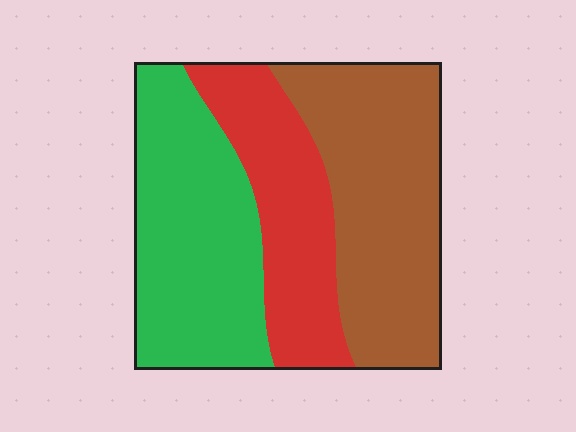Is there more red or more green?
Green.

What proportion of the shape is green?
Green covers around 35% of the shape.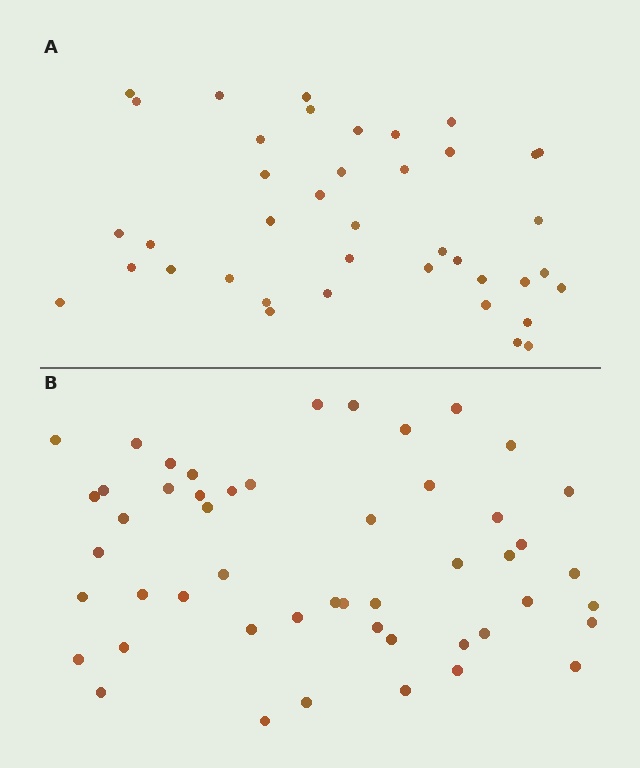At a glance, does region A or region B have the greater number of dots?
Region B (the bottom region) has more dots.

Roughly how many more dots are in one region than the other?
Region B has roughly 10 or so more dots than region A.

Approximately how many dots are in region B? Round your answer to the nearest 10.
About 50 dots.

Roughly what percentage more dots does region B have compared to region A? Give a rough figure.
About 25% more.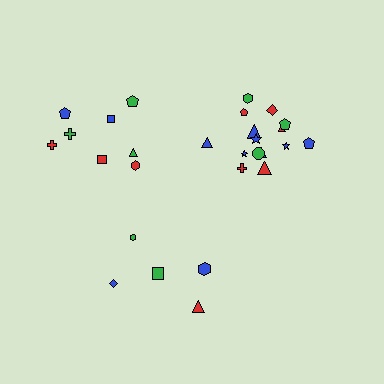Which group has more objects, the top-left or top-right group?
The top-right group.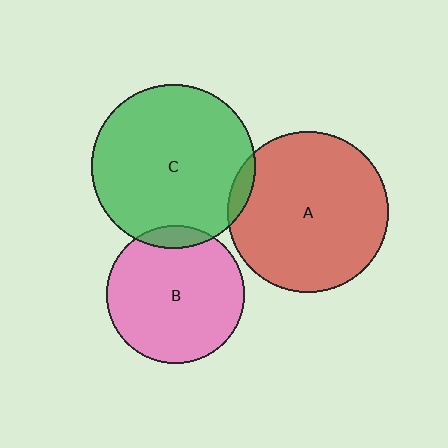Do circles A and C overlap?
Yes.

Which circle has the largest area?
Circle C (green).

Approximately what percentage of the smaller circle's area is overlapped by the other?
Approximately 5%.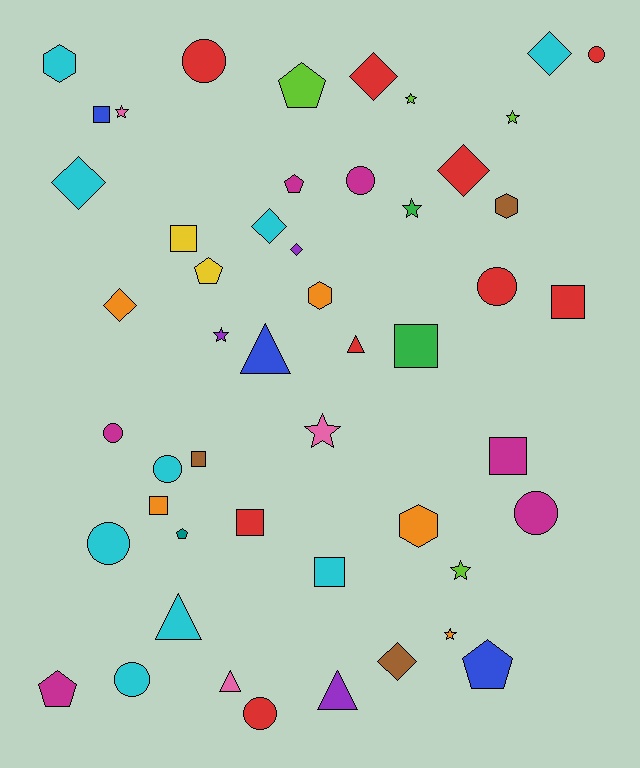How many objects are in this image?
There are 50 objects.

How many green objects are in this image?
There are 2 green objects.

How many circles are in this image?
There are 10 circles.